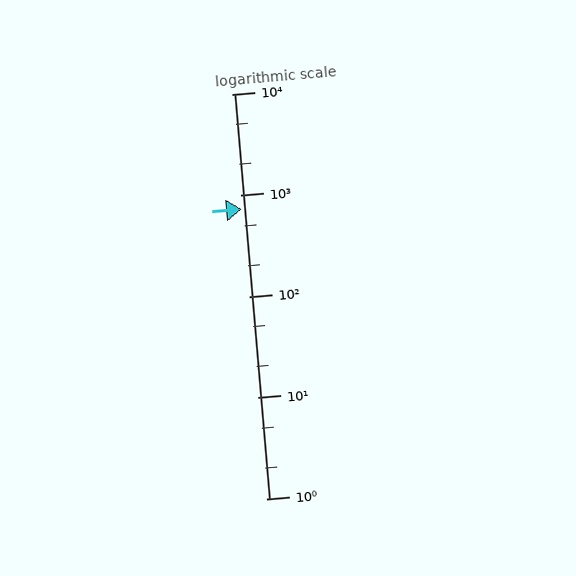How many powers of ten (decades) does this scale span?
The scale spans 4 decades, from 1 to 10000.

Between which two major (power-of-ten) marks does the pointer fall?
The pointer is between 100 and 1000.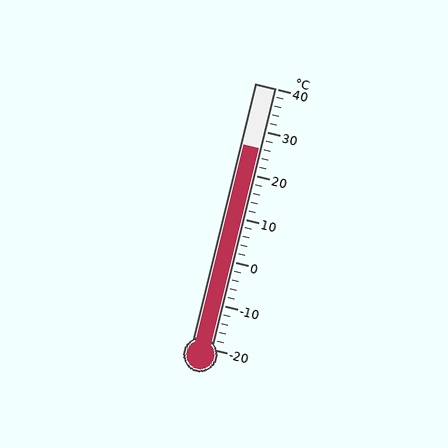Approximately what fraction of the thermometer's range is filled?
The thermometer is filled to approximately 75% of its range.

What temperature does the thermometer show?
The thermometer shows approximately 26°C.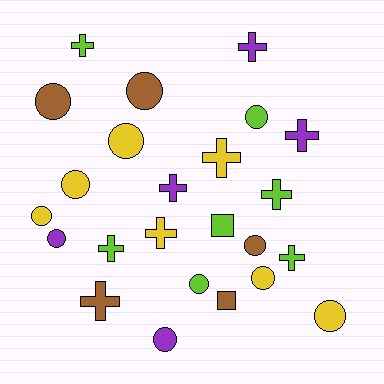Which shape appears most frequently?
Circle, with 12 objects.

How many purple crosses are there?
There are 3 purple crosses.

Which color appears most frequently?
Yellow, with 7 objects.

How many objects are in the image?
There are 24 objects.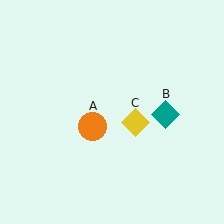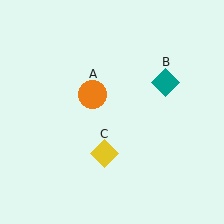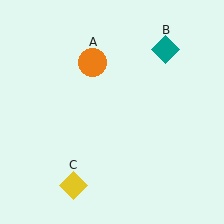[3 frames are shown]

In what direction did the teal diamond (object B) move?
The teal diamond (object B) moved up.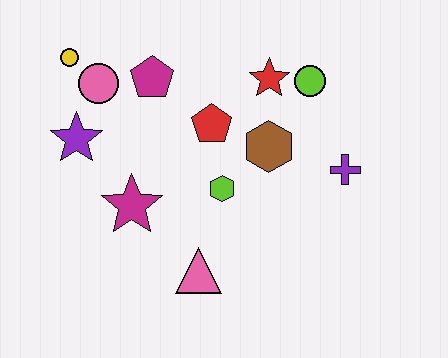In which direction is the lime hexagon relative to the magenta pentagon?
The lime hexagon is below the magenta pentagon.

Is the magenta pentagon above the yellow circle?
No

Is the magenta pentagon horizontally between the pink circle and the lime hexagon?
Yes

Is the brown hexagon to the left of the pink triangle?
No